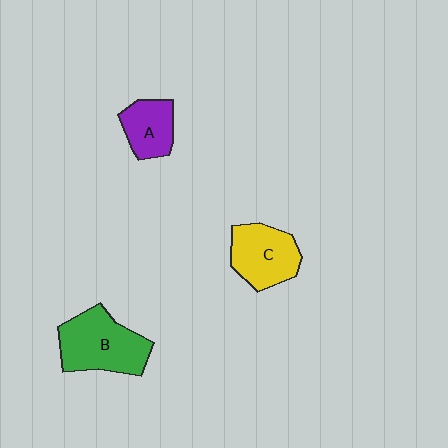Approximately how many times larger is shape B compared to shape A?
Approximately 1.7 times.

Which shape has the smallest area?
Shape A (purple).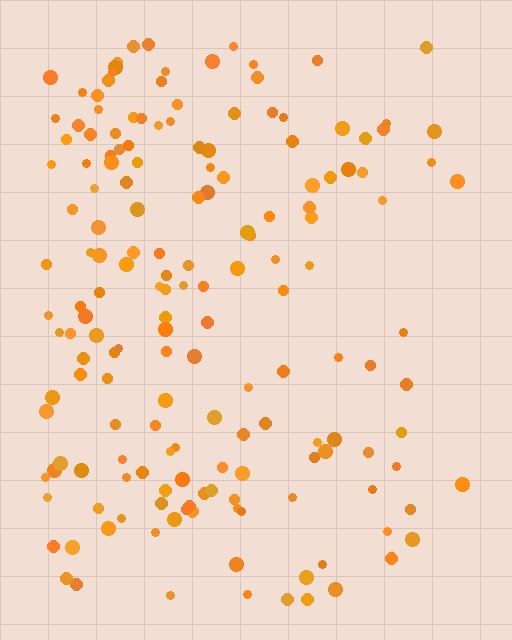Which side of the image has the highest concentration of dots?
The left.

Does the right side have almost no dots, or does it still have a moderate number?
Still a moderate number, just noticeably fewer than the left.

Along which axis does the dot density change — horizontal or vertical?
Horizontal.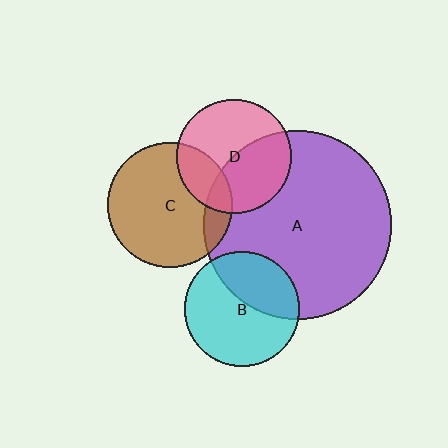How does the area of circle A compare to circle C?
Approximately 2.3 times.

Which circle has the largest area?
Circle A (purple).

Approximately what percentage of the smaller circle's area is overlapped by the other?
Approximately 25%.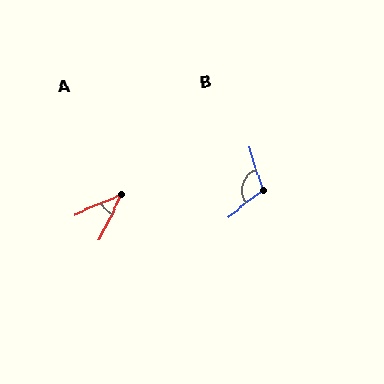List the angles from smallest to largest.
A (41°), B (110°).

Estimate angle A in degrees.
Approximately 41 degrees.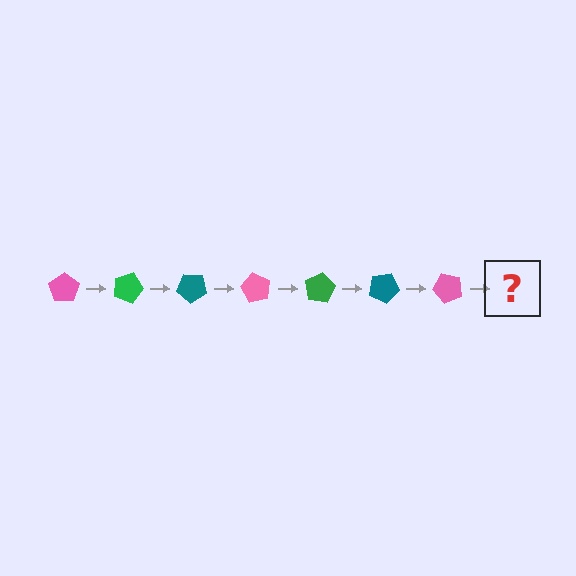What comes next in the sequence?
The next element should be a green pentagon, rotated 140 degrees from the start.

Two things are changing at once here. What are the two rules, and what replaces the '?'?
The two rules are that it rotates 20 degrees each step and the color cycles through pink, green, and teal. The '?' should be a green pentagon, rotated 140 degrees from the start.